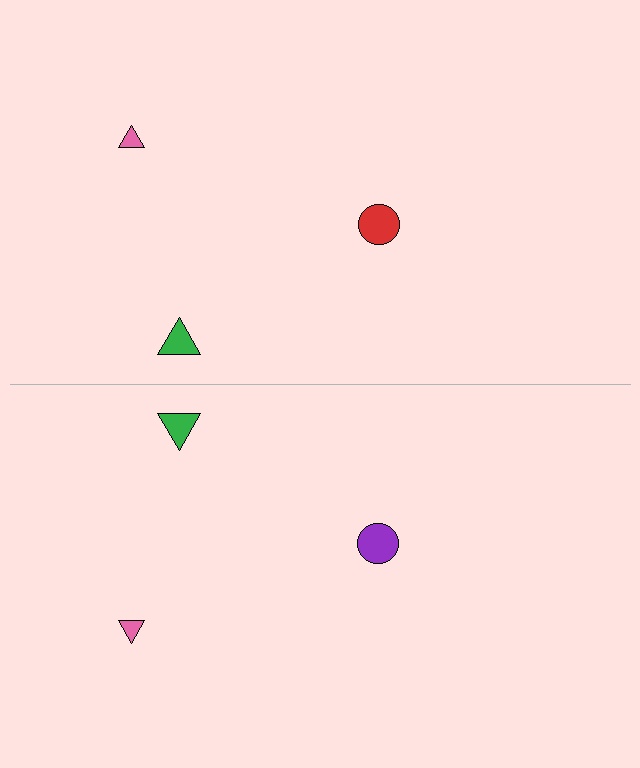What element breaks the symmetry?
The purple circle on the bottom side breaks the symmetry — its mirror counterpart is red.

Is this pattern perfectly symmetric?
No, the pattern is not perfectly symmetric. The purple circle on the bottom side breaks the symmetry — its mirror counterpart is red.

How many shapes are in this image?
There are 6 shapes in this image.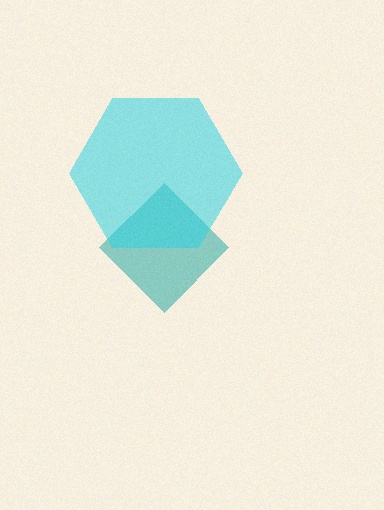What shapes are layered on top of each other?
The layered shapes are: a teal diamond, a cyan hexagon.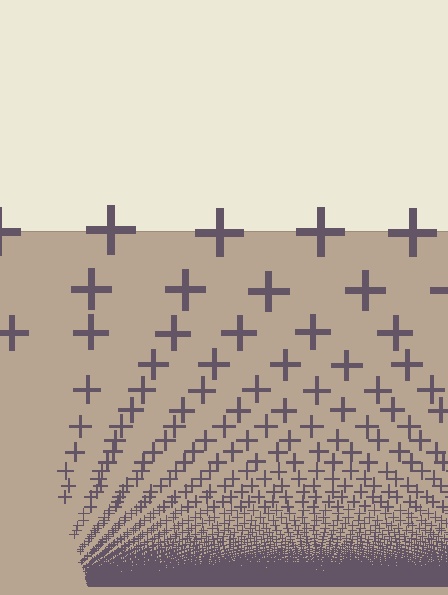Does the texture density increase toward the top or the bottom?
Density increases toward the bottom.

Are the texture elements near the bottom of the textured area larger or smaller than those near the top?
Smaller. The gradient is inverted — elements near the bottom are smaller and denser.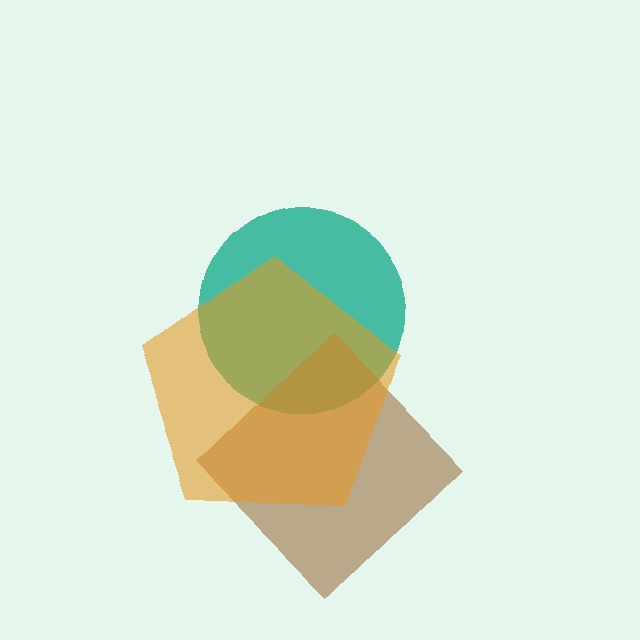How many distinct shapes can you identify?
There are 3 distinct shapes: a teal circle, a brown diamond, an orange pentagon.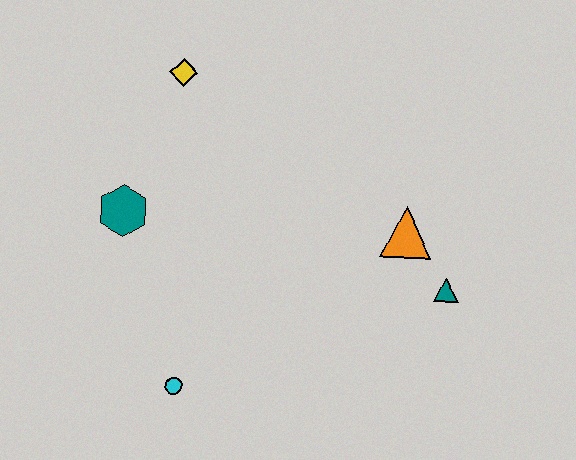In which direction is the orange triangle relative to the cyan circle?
The orange triangle is to the right of the cyan circle.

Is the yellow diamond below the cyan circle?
No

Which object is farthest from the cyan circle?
The yellow diamond is farthest from the cyan circle.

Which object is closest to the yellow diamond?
The teal hexagon is closest to the yellow diamond.